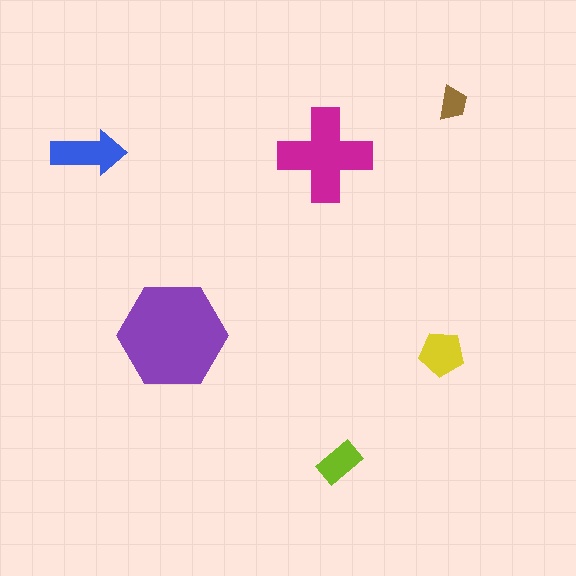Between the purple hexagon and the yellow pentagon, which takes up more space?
The purple hexagon.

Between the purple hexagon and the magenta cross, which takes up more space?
The purple hexagon.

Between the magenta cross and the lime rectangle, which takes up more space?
The magenta cross.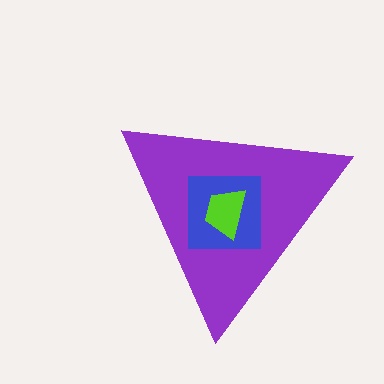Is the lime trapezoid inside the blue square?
Yes.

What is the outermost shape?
The purple triangle.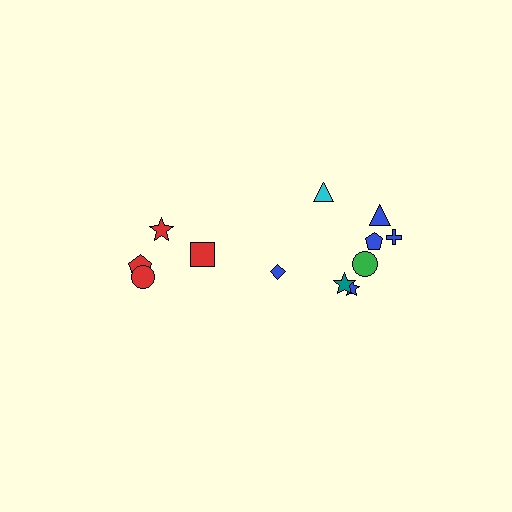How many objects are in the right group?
There are 8 objects.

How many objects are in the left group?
There are 4 objects.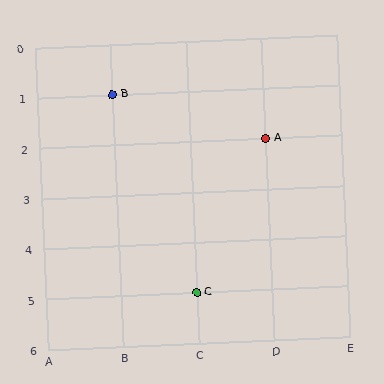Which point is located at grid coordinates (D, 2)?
Point A is at (D, 2).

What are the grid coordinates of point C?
Point C is at grid coordinates (C, 5).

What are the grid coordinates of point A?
Point A is at grid coordinates (D, 2).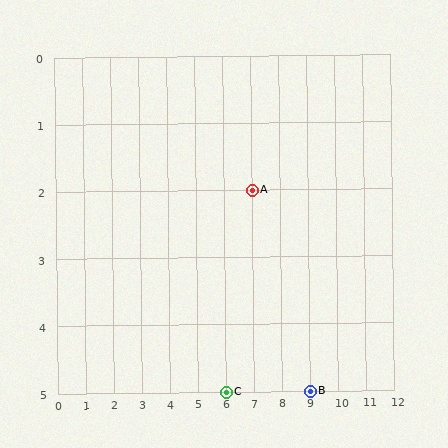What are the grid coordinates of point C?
Point C is at grid coordinates (6, 5).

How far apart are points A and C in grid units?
Points A and C are 1 column and 3 rows apart (about 3.2 grid units diagonally).